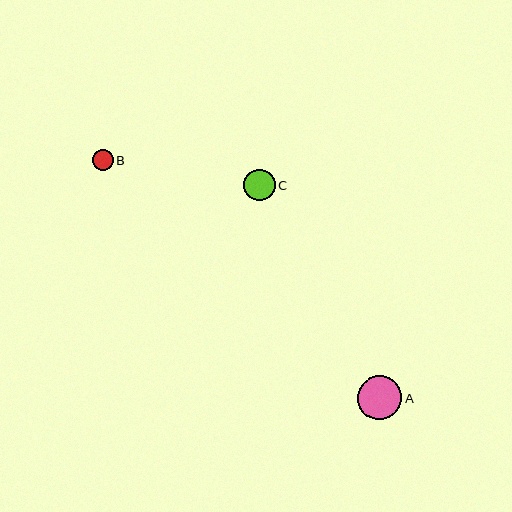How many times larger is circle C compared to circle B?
Circle C is approximately 1.5 times the size of circle B.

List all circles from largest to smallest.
From largest to smallest: A, C, B.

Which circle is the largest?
Circle A is the largest with a size of approximately 44 pixels.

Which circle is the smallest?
Circle B is the smallest with a size of approximately 21 pixels.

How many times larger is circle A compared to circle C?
Circle A is approximately 1.4 times the size of circle C.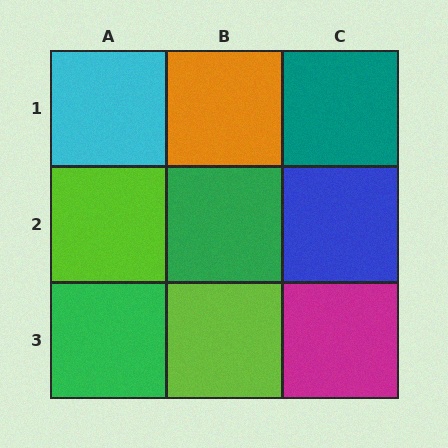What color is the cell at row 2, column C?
Blue.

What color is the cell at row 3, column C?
Magenta.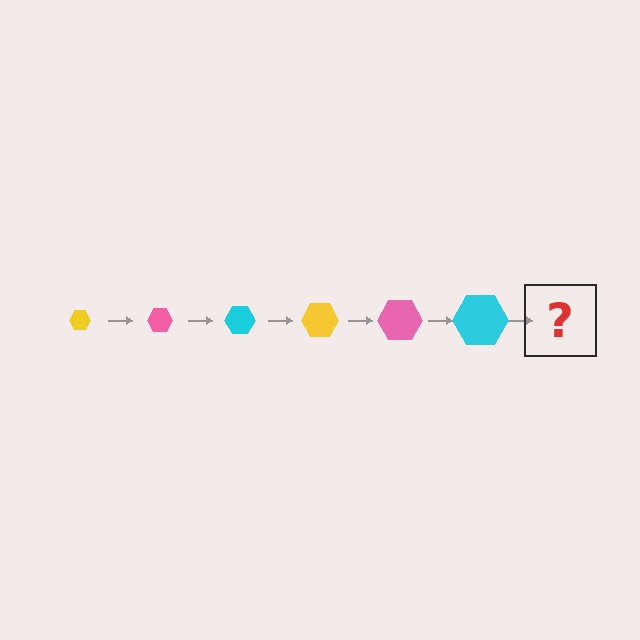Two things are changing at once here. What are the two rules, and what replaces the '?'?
The two rules are that the hexagon grows larger each step and the color cycles through yellow, pink, and cyan. The '?' should be a yellow hexagon, larger than the previous one.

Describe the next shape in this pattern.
It should be a yellow hexagon, larger than the previous one.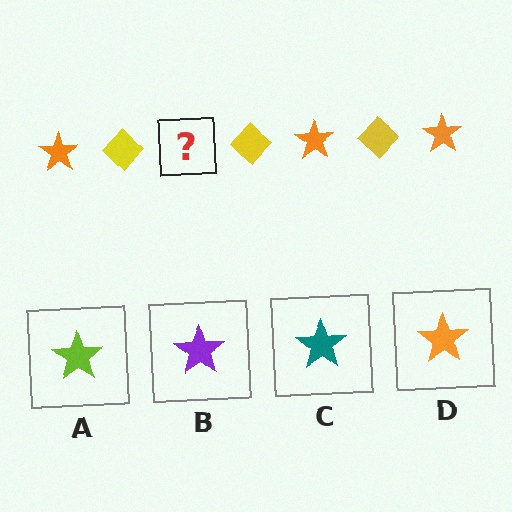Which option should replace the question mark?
Option D.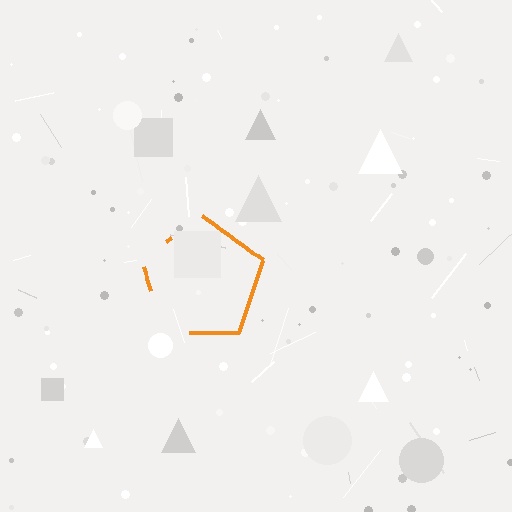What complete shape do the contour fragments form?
The contour fragments form a pentagon.